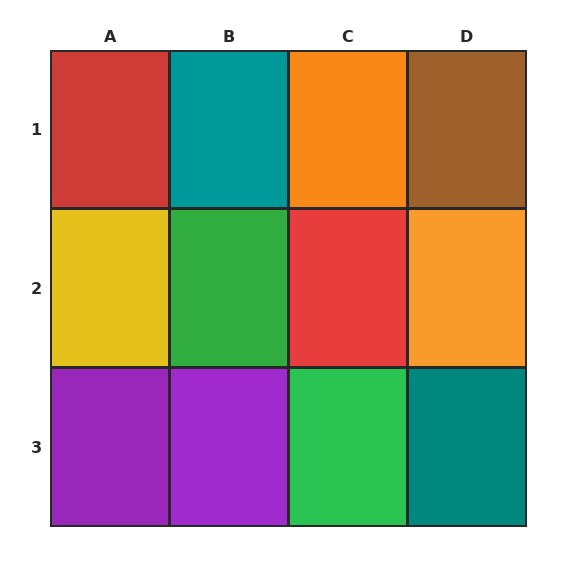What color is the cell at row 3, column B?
Purple.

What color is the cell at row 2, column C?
Red.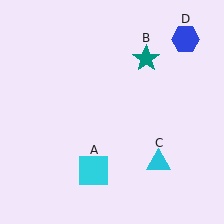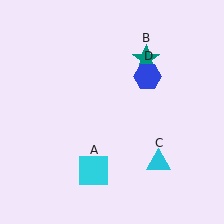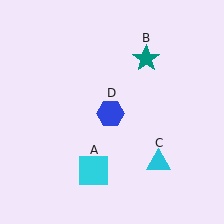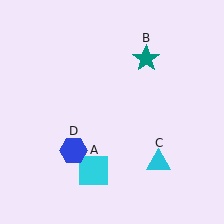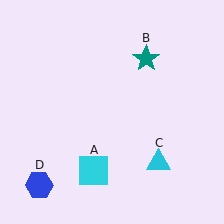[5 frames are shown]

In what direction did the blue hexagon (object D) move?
The blue hexagon (object D) moved down and to the left.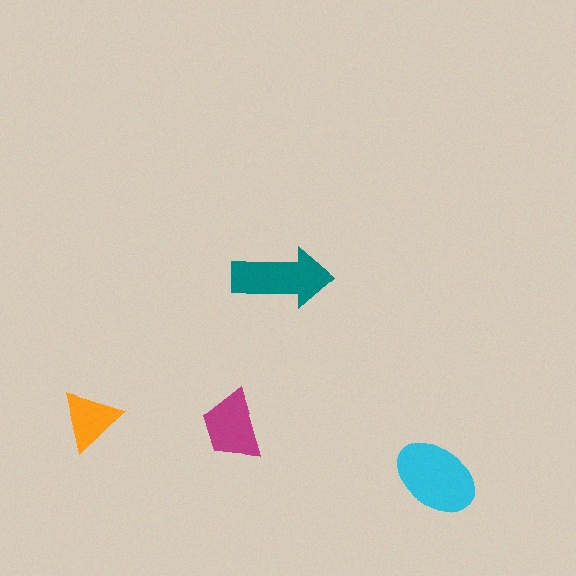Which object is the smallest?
The orange triangle.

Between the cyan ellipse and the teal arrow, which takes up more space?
The cyan ellipse.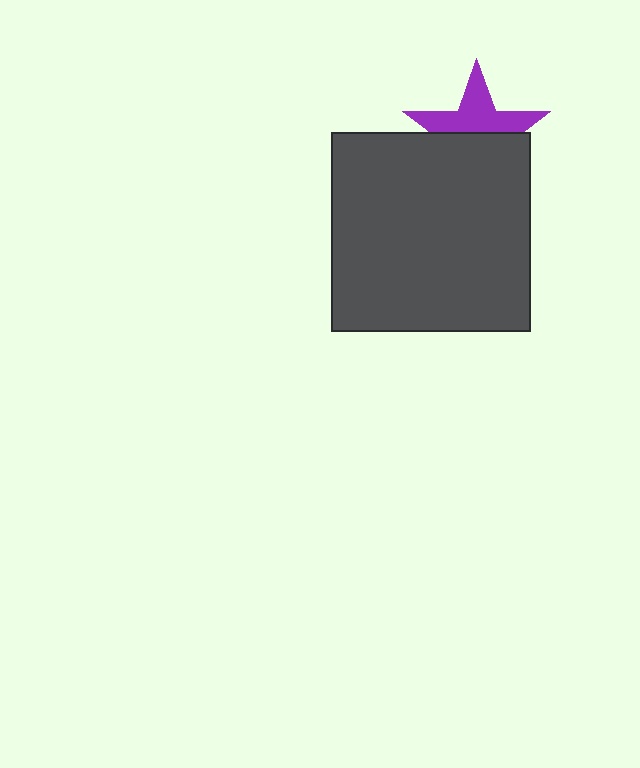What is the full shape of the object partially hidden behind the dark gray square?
The partially hidden object is a purple star.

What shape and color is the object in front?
The object in front is a dark gray square.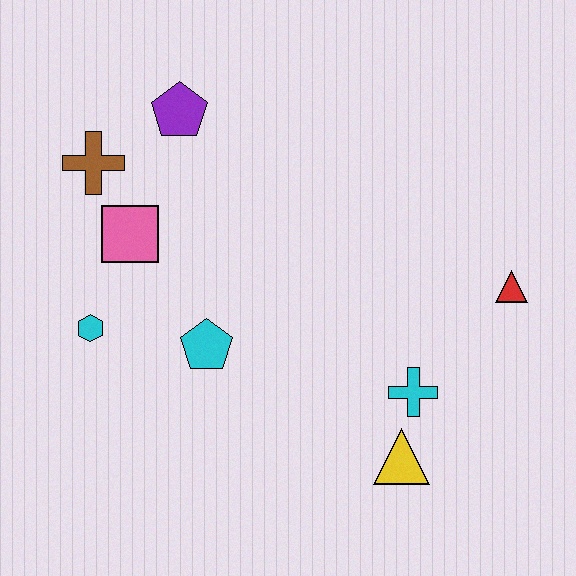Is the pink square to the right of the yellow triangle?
No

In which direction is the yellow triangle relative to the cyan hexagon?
The yellow triangle is to the right of the cyan hexagon.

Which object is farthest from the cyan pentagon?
The red triangle is farthest from the cyan pentagon.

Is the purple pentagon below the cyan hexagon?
No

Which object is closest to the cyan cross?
The yellow triangle is closest to the cyan cross.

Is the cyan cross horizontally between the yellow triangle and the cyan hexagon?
No